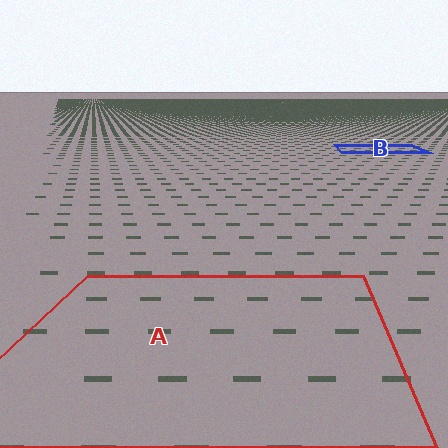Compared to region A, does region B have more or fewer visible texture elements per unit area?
Region B has more texture elements per unit area — they are packed more densely because it is farther away.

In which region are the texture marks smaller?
The texture marks are smaller in region B, because it is farther away.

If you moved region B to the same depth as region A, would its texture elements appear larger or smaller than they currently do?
They would appear larger. At a closer depth, the same texture elements are projected at a bigger on-screen size.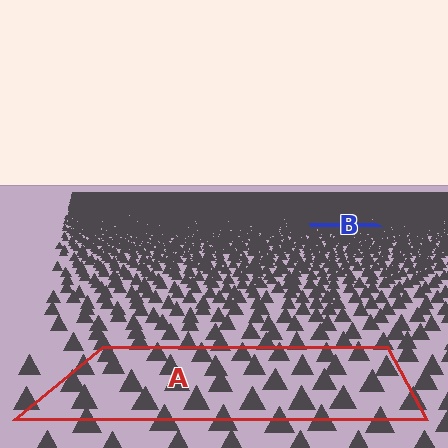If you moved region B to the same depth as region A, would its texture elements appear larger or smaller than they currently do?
They would appear larger. At a closer depth, the same texture elements are projected at a bigger on-screen size.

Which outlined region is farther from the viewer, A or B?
Region B is farther from the viewer — the texture elements inside it appear smaller and more densely packed.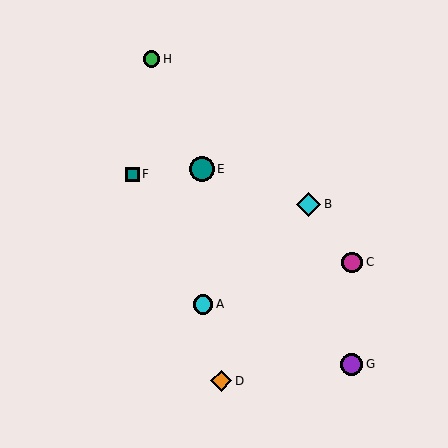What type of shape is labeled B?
Shape B is a cyan diamond.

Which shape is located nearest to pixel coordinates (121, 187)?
The teal square (labeled F) at (132, 174) is nearest to that location.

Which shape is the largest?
The teal circle (labeled E) is the largest.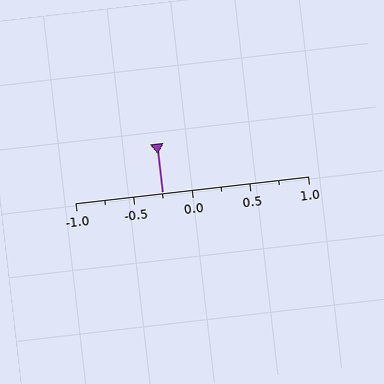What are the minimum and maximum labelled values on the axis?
The axis runs from -1.0 to 1.0.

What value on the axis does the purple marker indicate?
The marker indicates approximately -0.25.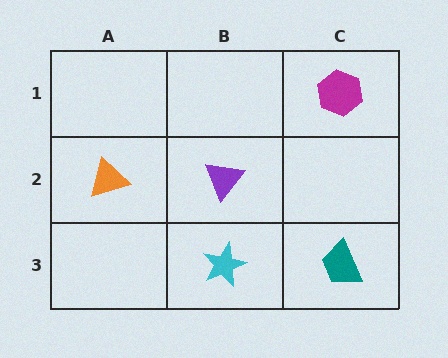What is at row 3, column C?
A teal trapezoid.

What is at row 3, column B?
A cyan star.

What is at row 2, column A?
An orange triangle.